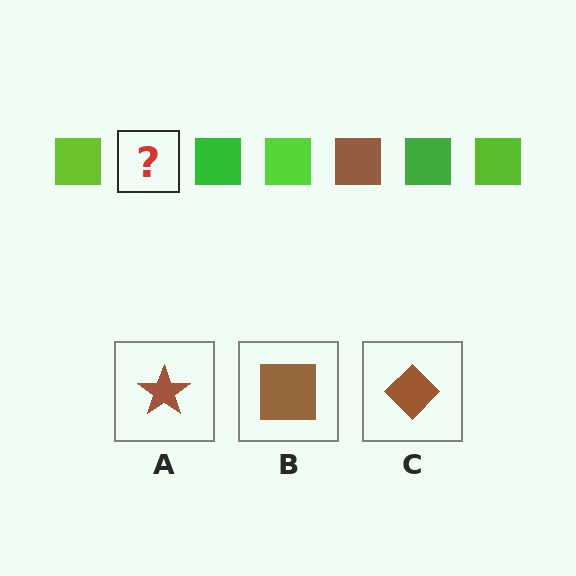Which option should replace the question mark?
Option B.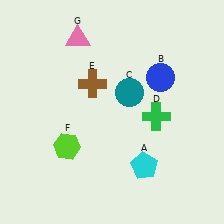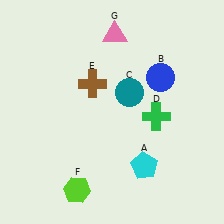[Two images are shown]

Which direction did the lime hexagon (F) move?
The lime hexagon (F) moved down.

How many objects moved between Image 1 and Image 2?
2 objects moved between the two images.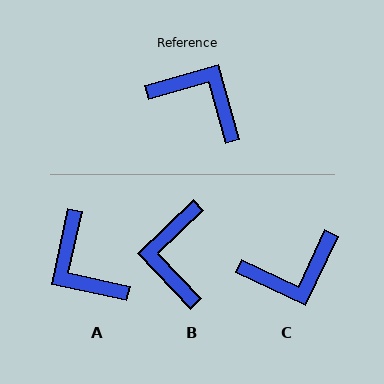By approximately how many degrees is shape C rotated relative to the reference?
Approximately 131 degrees clockwise.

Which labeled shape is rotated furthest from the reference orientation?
A, about 152 degrees away.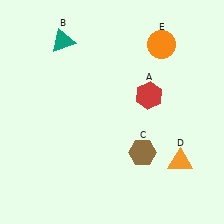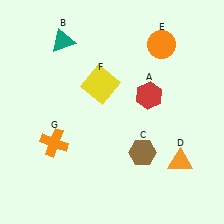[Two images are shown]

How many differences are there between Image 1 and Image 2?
There are 2 differences between the two images.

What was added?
A yellow square (F), an orange cross (G) were added in Image 2.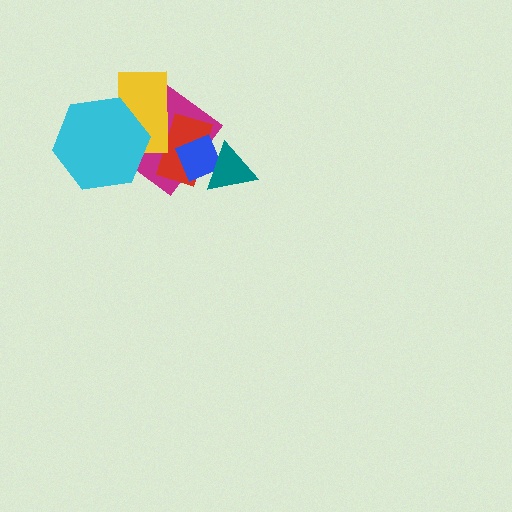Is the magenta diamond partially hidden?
Yes, it is partially covered by another shape.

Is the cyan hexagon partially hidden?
No, no other shape covers it.